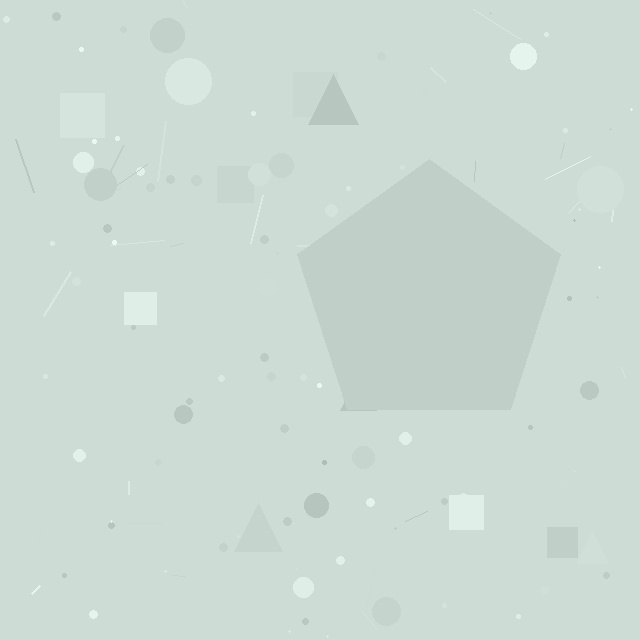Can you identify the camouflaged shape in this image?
The camouflaged shape is a pentagon.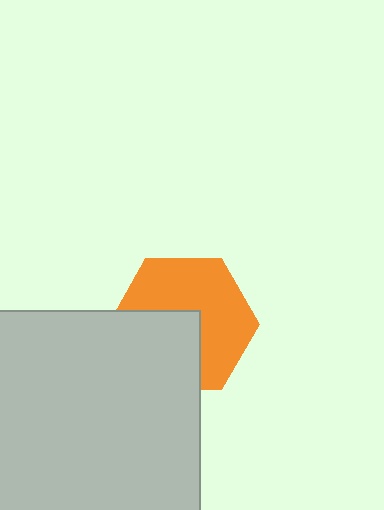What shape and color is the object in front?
The object in front is a light gray square.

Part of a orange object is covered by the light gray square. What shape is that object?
It is a hexagon.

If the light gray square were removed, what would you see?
You would see the complete orange hexagon.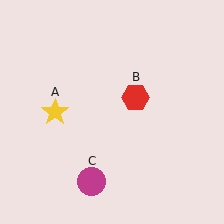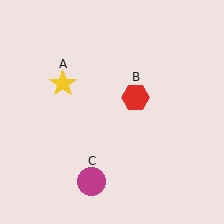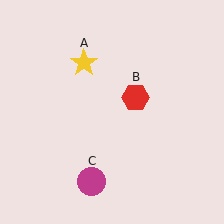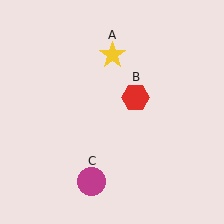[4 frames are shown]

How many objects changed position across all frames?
1 object changed position: yellow star (object A).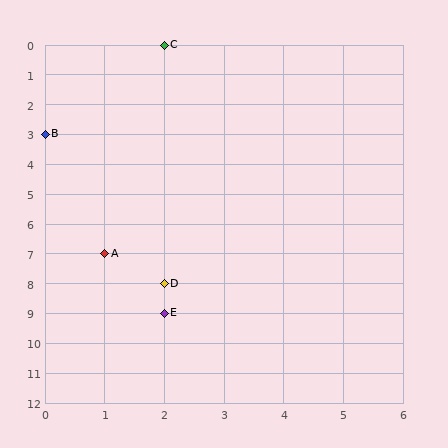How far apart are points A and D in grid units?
Points A and D are 1 column and 1 row apart (about 1.4 grid units diagonally).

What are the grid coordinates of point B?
Point B is at grid coordinates (0, 3).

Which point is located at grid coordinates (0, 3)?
Point B is at (0, 3).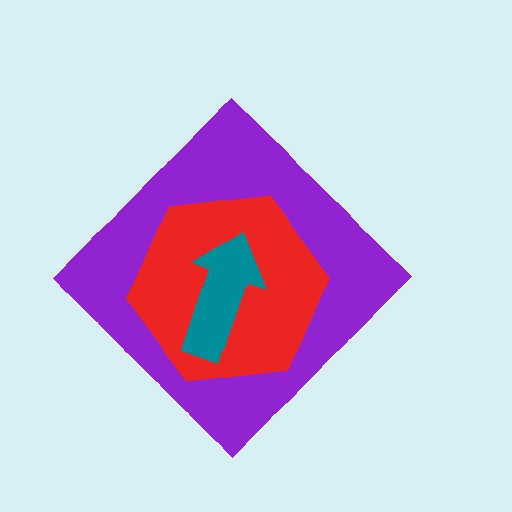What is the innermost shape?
The teal arrow.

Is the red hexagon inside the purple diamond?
Yes.